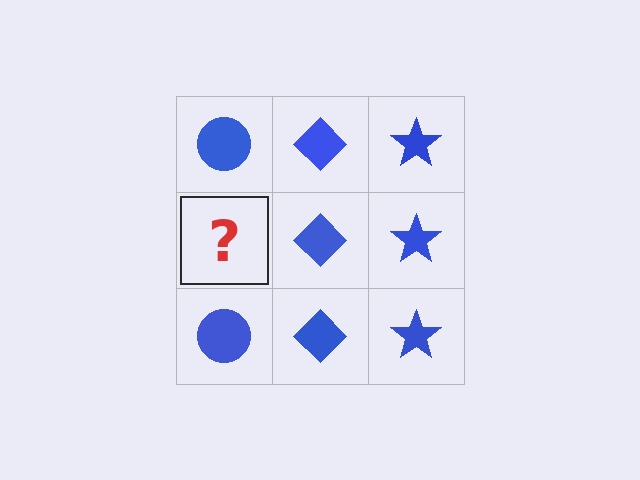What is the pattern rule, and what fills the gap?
The rule is that each column has a consistent shape. The gap should be filled with a blue circle.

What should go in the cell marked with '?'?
The missing cell should contain a blue circle.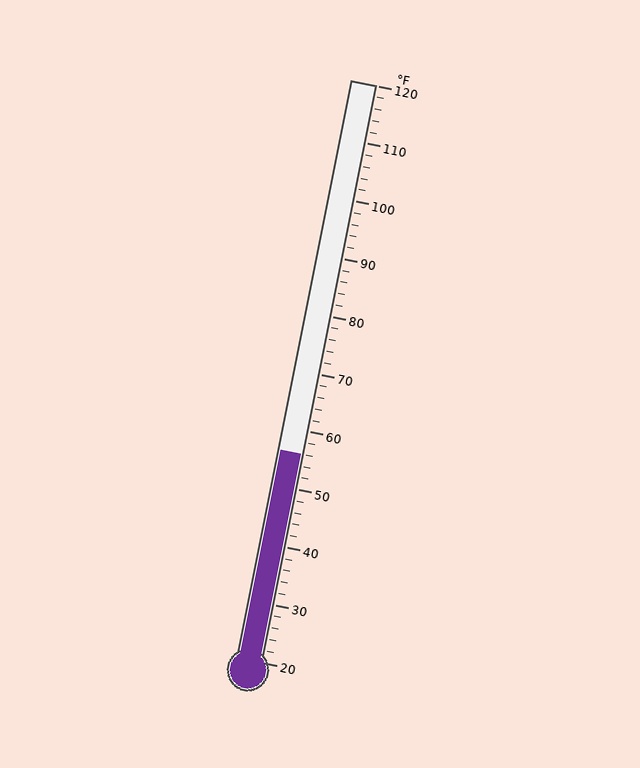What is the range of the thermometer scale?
The thermometer scale ranges from 20°F to 120°F.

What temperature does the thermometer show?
The thermometer shows approximately 56°F.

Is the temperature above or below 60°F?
The temperature is below 60°F.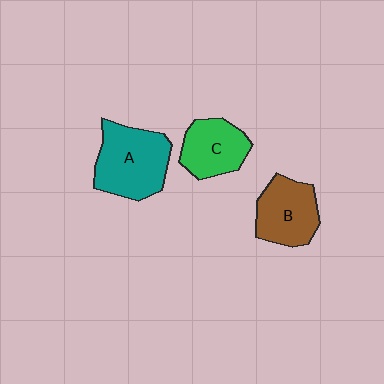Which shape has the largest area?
Shape A (teal).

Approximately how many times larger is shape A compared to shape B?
Approximately 1.3 times.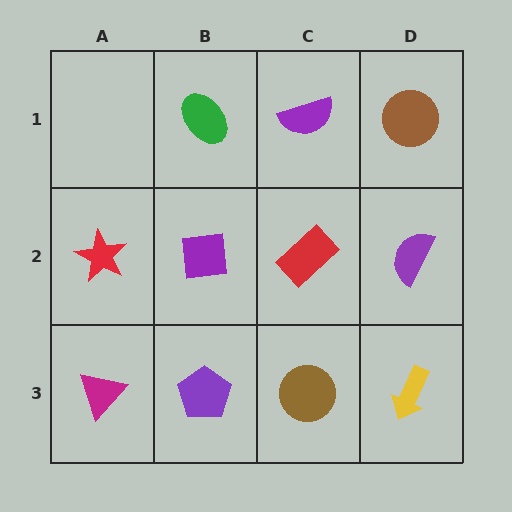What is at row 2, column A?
A red star.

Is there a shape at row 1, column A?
No, that cell is empty.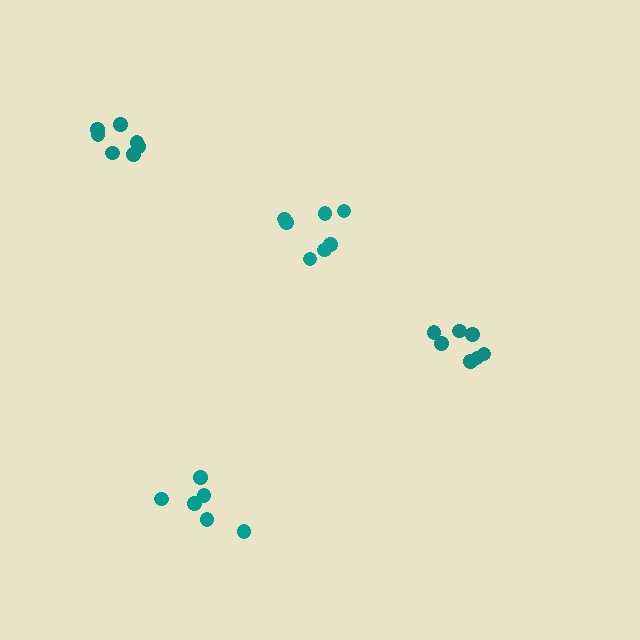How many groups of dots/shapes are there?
There are 4 groups.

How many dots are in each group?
Group 1: 7 dots, Group 2: 6 dots, Group 3: 7 dots, Group 4: 7 dots (27 total).